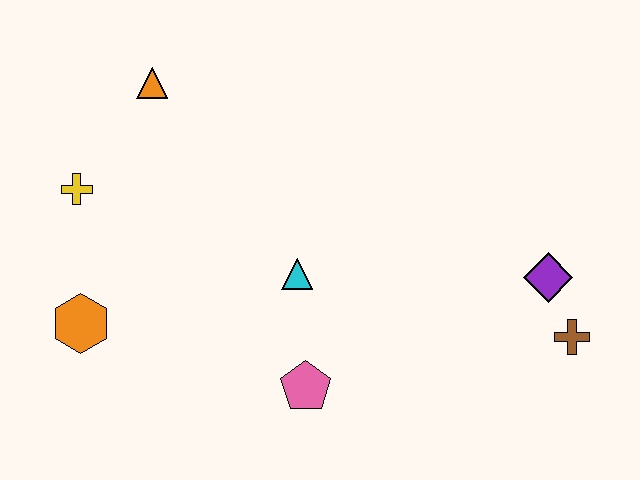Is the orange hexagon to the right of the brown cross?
No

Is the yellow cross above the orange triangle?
No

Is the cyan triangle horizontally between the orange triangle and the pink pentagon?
Yes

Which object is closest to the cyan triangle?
The pink pentagon is closest to the cyan triangle.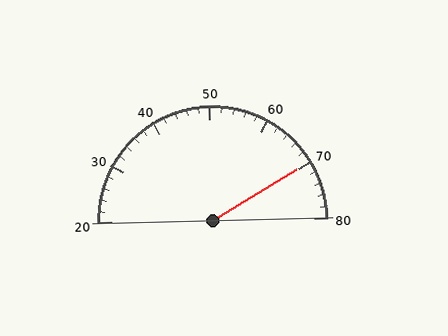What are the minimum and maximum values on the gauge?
The gauge ranges from 20 to 80.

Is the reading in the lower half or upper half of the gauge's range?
The reading is in the upper half of the range (20 to 80).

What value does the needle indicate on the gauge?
The needle indicates approximately 70.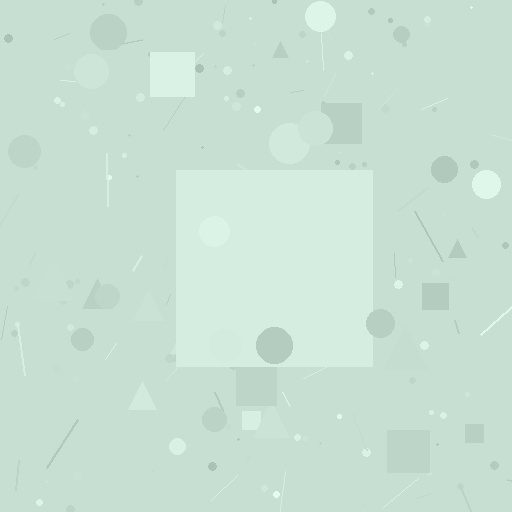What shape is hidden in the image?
A square is hidden in the image.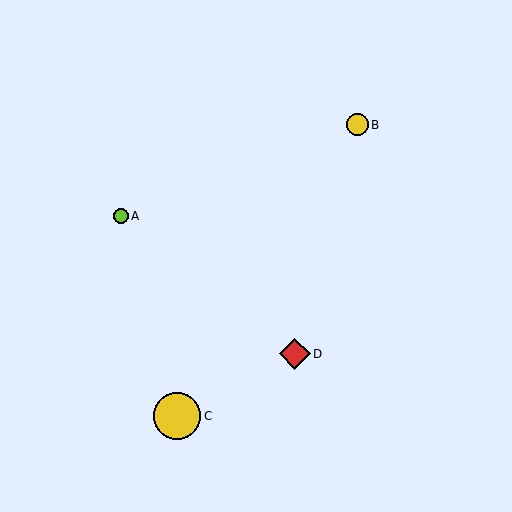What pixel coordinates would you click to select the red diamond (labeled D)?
Click at (295, 354) to select the red diamond D.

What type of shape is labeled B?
Shape B is a yellow circle.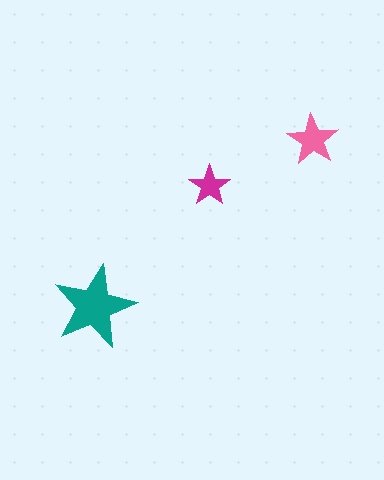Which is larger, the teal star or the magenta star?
The teal one.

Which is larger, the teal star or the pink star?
The teal one.